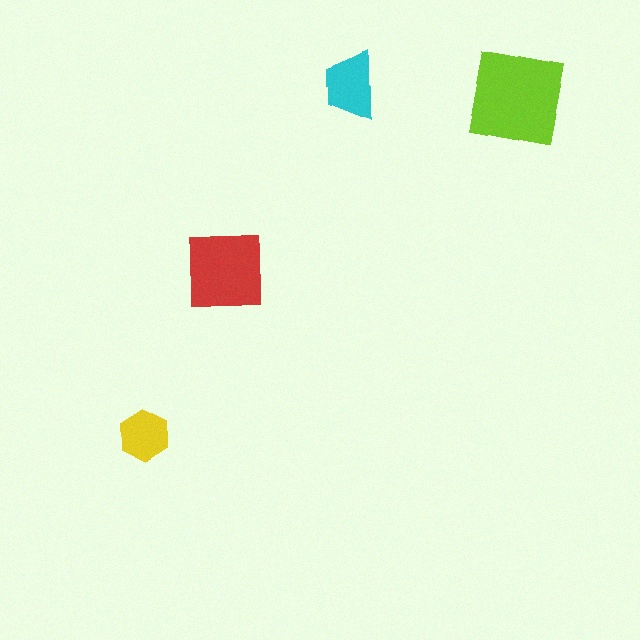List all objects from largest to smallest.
The lime square, the red square, the cyan trapezoid, the yellow hexagon.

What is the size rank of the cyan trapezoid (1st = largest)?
3rd.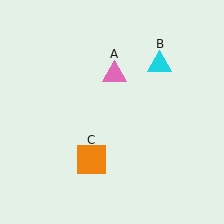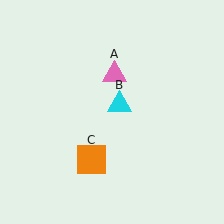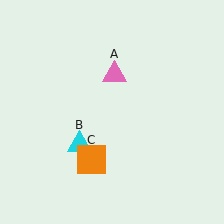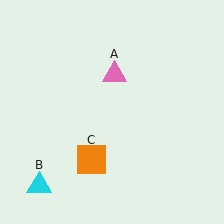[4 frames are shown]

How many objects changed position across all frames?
1 object changed position: cyan triangle (object B).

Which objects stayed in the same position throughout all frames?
Pink triangle (object A) and orange square (object C) remained stationary.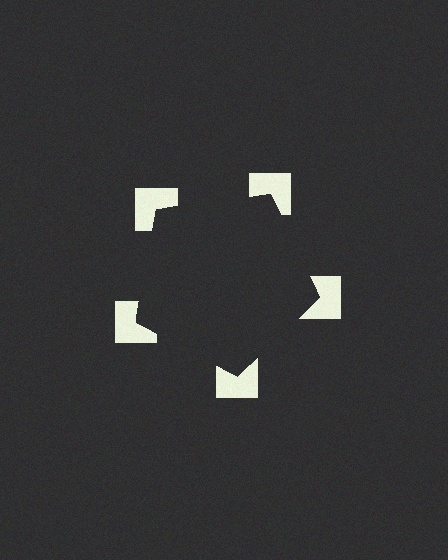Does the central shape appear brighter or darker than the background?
It typically appears slightly darker than the background, even though no actual brightness change is drawn.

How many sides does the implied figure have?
5 sides.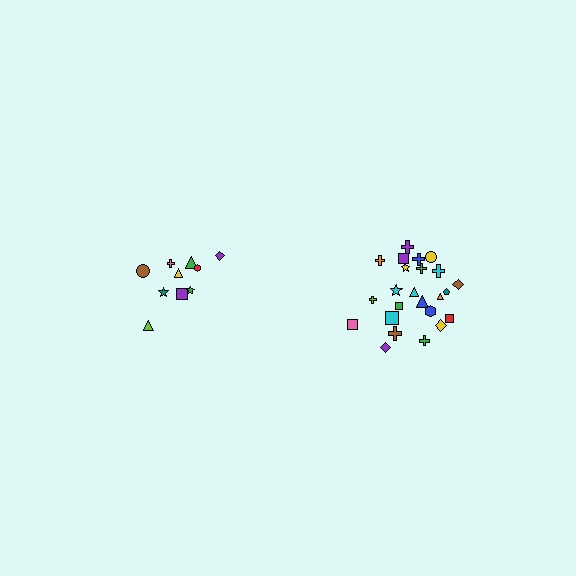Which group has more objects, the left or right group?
The right group.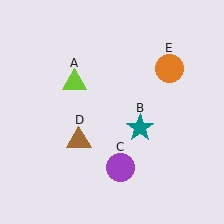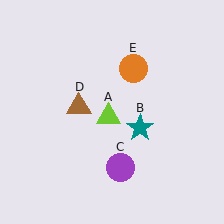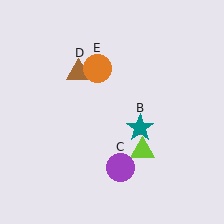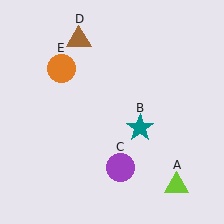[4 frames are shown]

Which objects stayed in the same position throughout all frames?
Teal star (object B) and purple circle (object C) remained stationary.